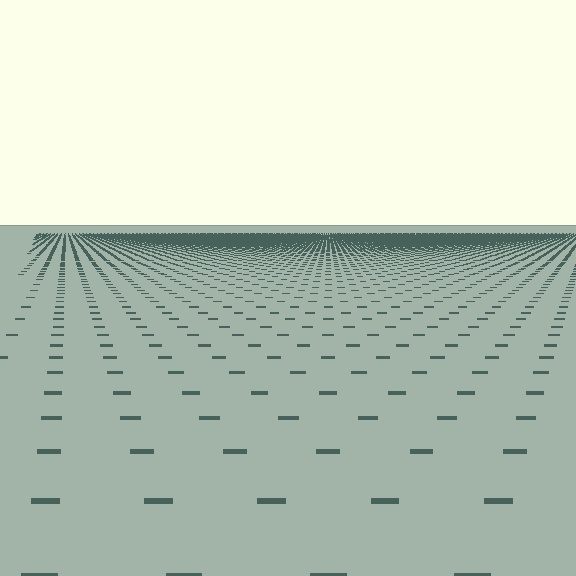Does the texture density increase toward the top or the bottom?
Density increases toward the top.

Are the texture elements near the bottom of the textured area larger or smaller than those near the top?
Larger. Near the bottom, elements are closer to the viewer and appear at a bigger on-screen size.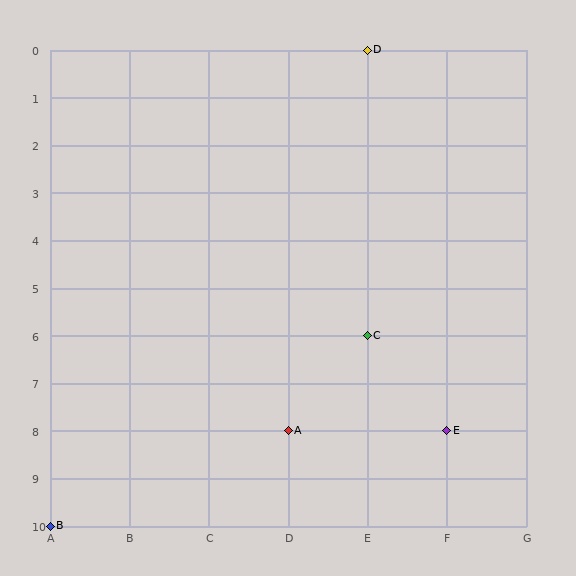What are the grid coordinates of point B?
Point B is at grid coordinates (A, 10).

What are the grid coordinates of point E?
Point E is at grid coordinates (F, 8).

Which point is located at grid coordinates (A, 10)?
Point B is at (A, 10).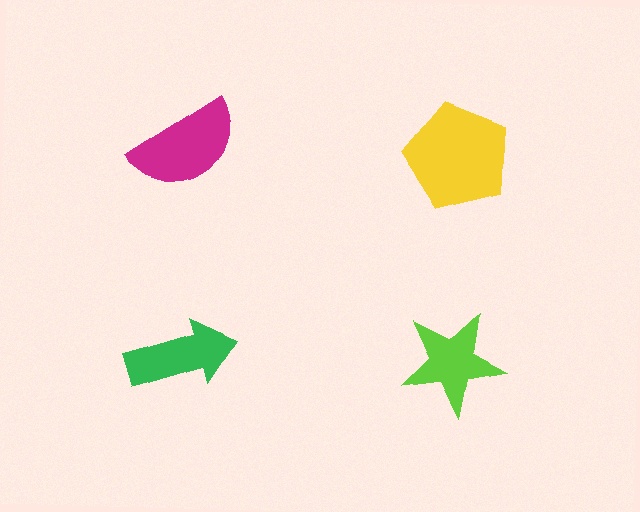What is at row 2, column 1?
A green arrow.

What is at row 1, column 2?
A yellow pentagon.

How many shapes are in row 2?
2 shapes.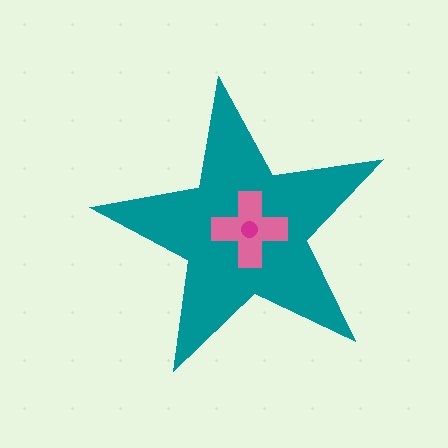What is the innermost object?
The magenta circle.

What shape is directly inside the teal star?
The pink cross.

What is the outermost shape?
The teal star.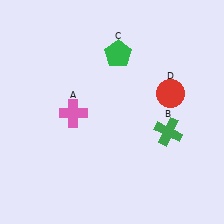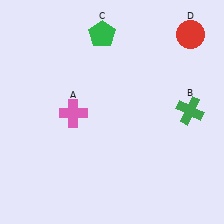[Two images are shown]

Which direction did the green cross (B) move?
The green cross (B) moved right.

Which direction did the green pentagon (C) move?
The green pentagon (C) moved up.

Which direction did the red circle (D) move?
The red circle (D) moved up.